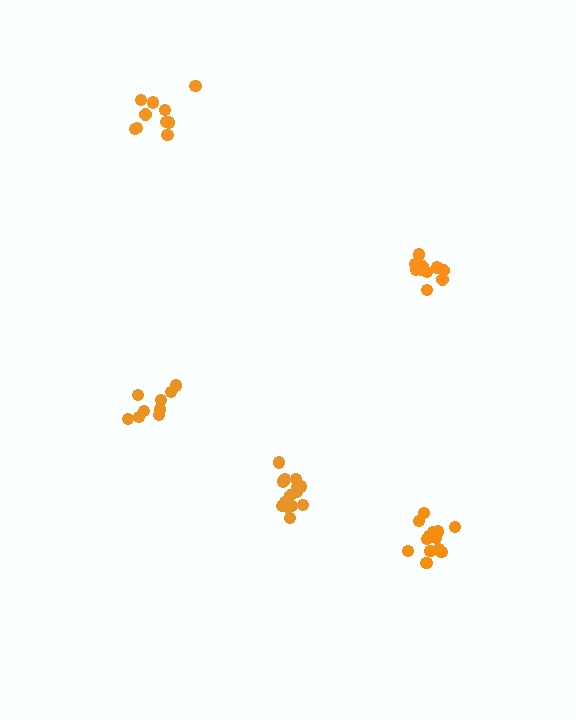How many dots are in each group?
Group 1: 10 dots, Group 2: 15 dots, Group 3: 14 dots, Group 4: 9 dots, Group 5: 10 dots (58 total).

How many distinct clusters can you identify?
There are 5 distinct clusters.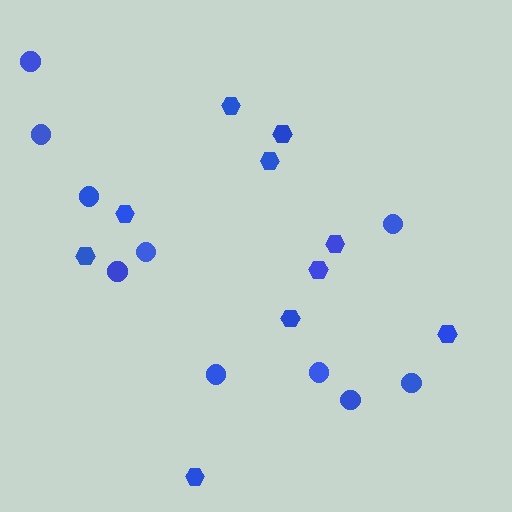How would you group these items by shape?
There are 2 groups: one group of circles (10) and one group of hexagons (10).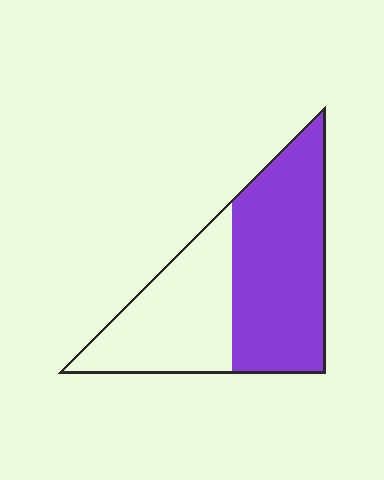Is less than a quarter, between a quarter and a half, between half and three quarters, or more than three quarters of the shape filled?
Between half and three quarters.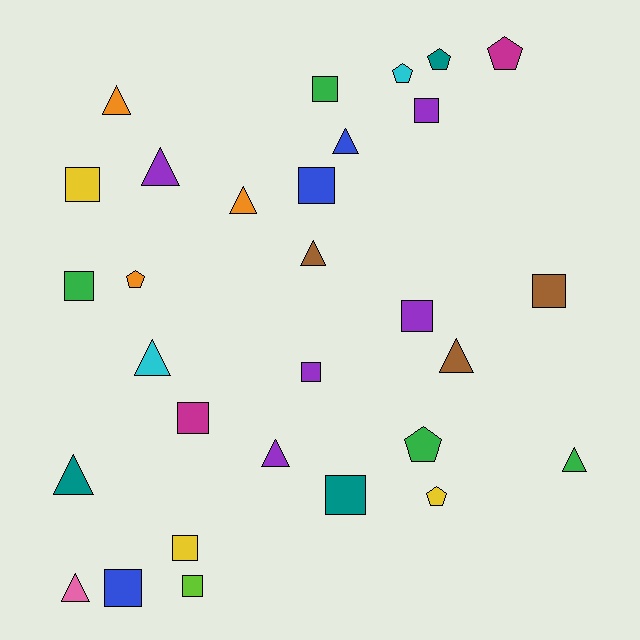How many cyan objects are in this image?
There are 2 cyan objects.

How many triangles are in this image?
There are 11 triangles.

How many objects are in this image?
There are 30 objects.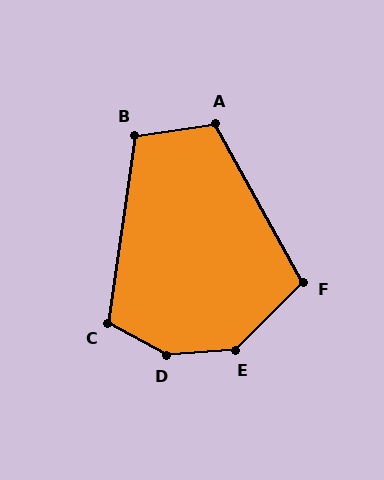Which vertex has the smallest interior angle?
F, at approximately 106 degrees.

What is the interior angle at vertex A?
Approximately 110 degrees (obtuse).